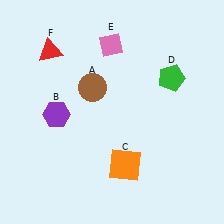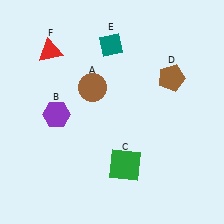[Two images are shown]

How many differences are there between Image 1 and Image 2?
There are 3 differences between the two images.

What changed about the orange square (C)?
In Image 1, C is orange. In Image 2, it changed to green.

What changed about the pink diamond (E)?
In Image 1, E is pink. In Image 2, it changed to teal.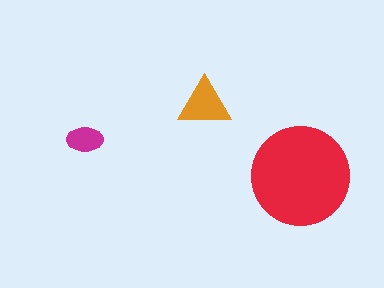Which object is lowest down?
The red circle is bottommost.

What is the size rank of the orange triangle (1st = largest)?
2nd.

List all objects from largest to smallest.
The red circle, the orange triangle, the magenta ellipse.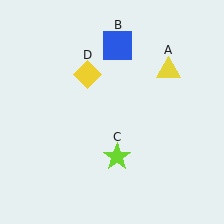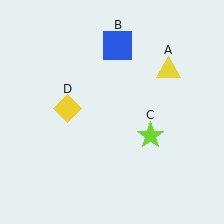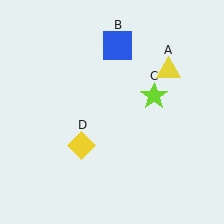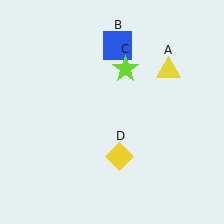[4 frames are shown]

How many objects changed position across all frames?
2 objects changed position: lime star (object C), yellow diamond (object D).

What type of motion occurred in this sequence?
The lime star (object C), yellow diamond (object D) rotated counterclockwise around the center of the scene.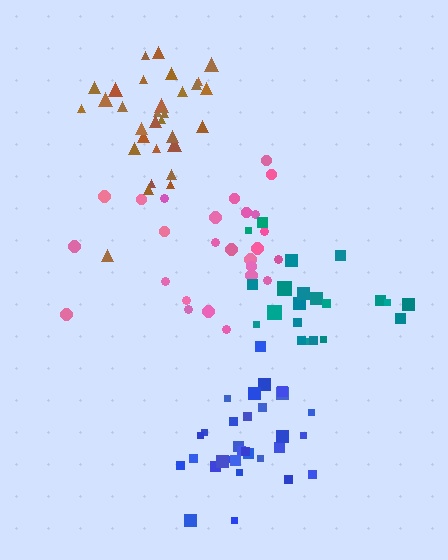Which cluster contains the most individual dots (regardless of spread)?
Brown (32).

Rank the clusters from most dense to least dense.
brown, blue, pink, teal.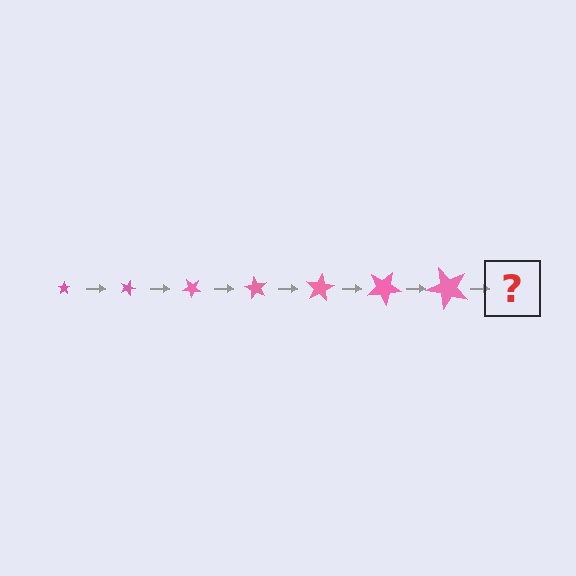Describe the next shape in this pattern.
It should be a star, larger than the previous one and rotated 140 degrees from the start.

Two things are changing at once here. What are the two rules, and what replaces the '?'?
The two rules are that the star grows larger each step and it rotates 20 degrees each step. The '?' should be a star, larger than the previous one and rotated 140 degrees from the start.